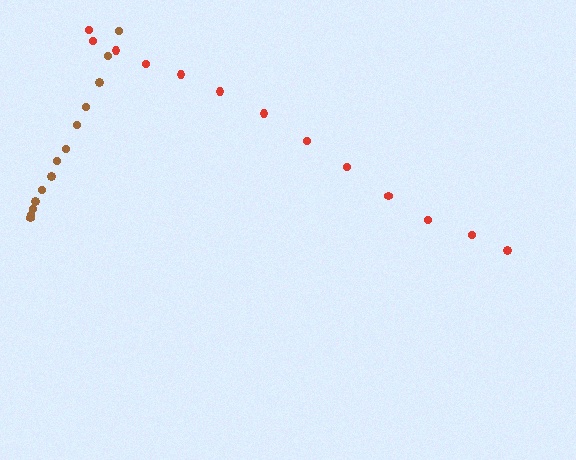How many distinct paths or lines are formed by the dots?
There are 2 distinct paths.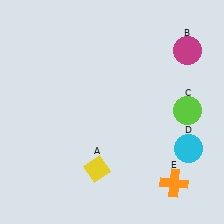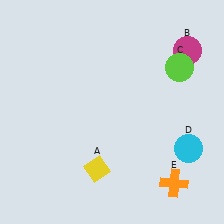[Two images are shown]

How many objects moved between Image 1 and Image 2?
1 object moved between the two images.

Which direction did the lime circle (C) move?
The lime circle (C) moved up.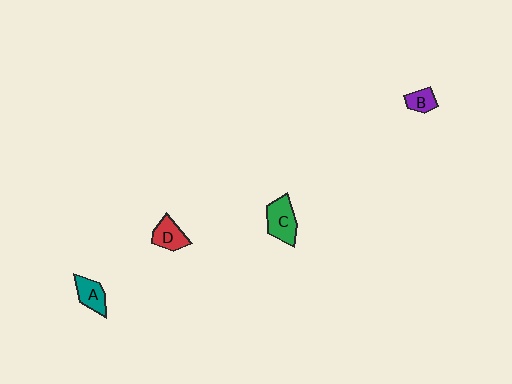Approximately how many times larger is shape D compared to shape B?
Approximately 1.5 times.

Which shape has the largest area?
Shape C (green).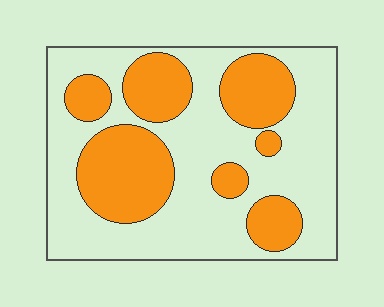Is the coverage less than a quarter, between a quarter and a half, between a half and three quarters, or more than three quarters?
Between a quarter and a half.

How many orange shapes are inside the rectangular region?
7.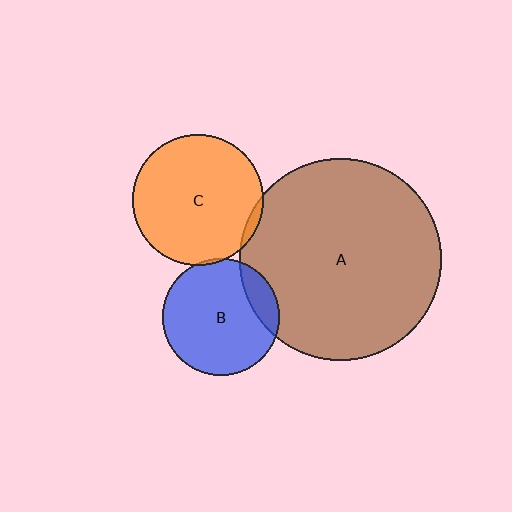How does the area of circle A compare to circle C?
Approximately 2.4 times.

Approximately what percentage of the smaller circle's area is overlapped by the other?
Approximately 5%.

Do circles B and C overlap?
Yes.